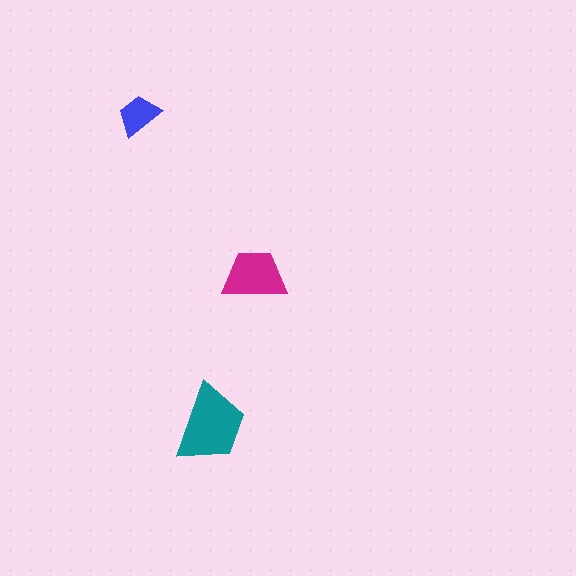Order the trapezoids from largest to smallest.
the teal one, the magenta one, the blue one.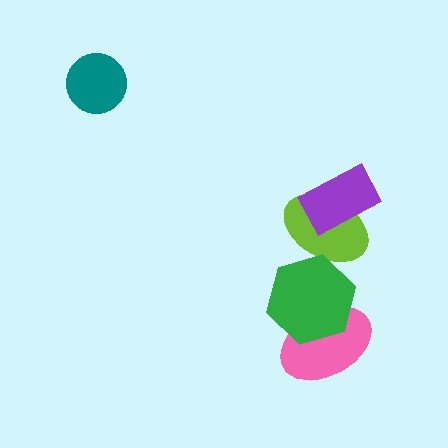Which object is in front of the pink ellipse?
The green hexagon is in front of the pink ellipse.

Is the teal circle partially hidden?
No, no other shape covers it.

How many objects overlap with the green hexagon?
2 objects overlap with the green hexagon.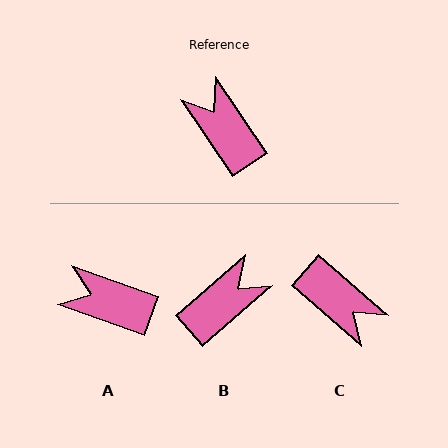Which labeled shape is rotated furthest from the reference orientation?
C, about 165 degrees away.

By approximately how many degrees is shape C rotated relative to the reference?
Approximately 165 degrees clockwise.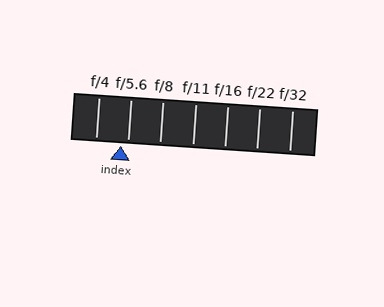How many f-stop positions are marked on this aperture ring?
There are 7 f-stop positions marked.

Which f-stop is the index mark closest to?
The index mark is closest to f/5.6.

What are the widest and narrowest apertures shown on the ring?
The widest aperture shown is f/4 and the narrowest is f/32.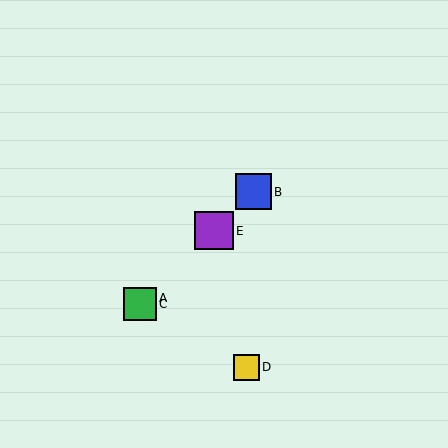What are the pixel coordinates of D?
Object D is at (246, 367).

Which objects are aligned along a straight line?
Objects A, B, C, E are aligned along a straight line.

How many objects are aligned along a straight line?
4 objects (A, B, C, E) are aligned along a straight line.